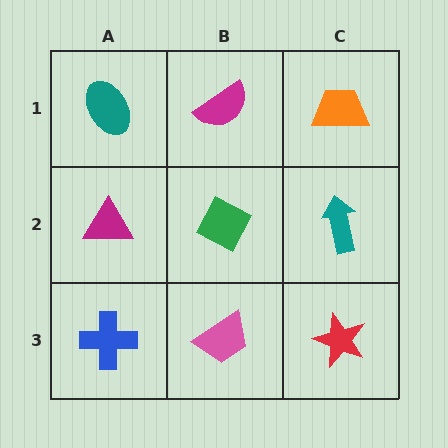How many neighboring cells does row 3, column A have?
2.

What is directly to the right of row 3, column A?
A pink trapezoid.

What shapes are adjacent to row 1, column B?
A green diamond (row 2, column B), a teal ellipse (row 1, column A), an orange trapezoid (row 1, column C).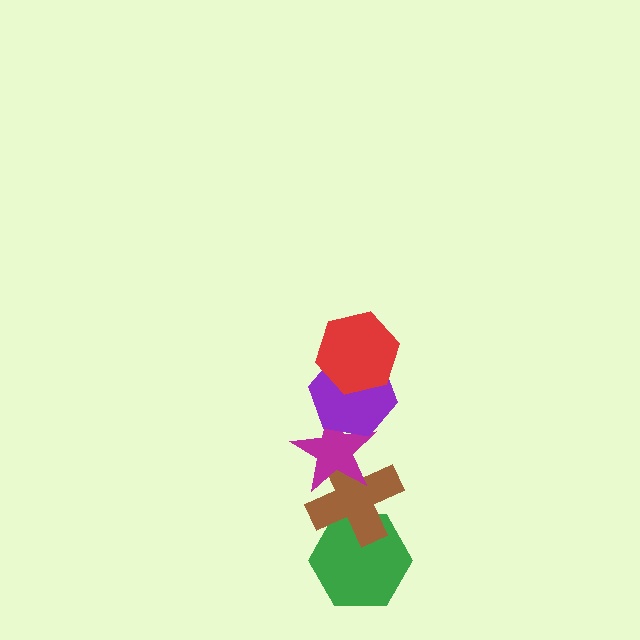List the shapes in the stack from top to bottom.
From top to bottom: the red hexagon, the purple hexagon, the magenta star, the brown cross, the green hexagon.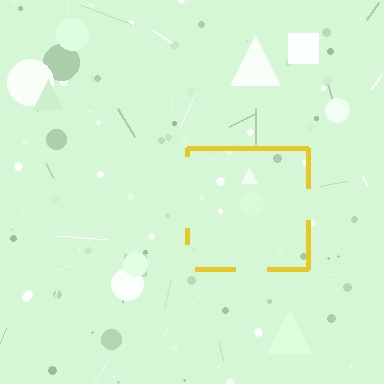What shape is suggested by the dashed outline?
The dashed outline suggests a square.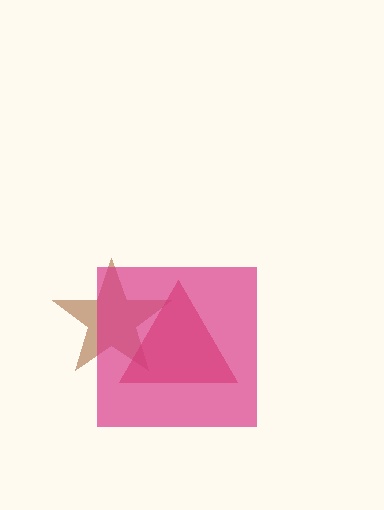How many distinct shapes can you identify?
There are 3 distinct shapes: a brown star, a red triangle, a magenta square.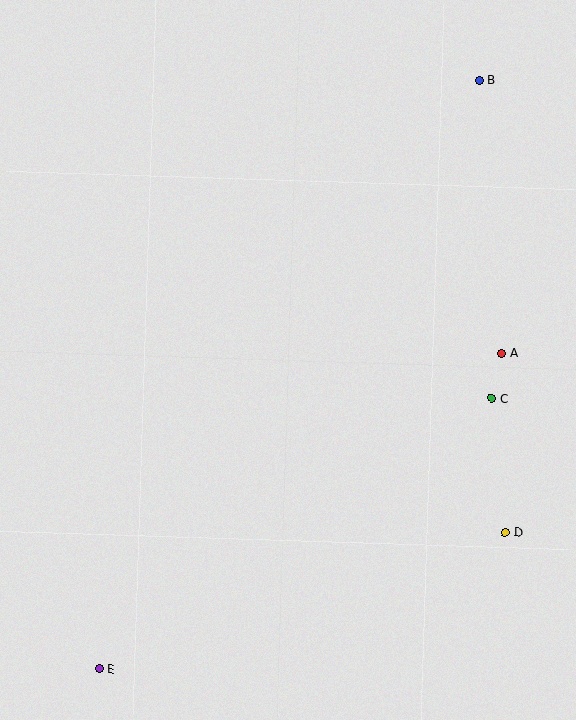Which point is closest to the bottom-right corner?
Point D is closest to the bottom-right corner.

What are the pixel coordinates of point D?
Point D is at (505, 532).